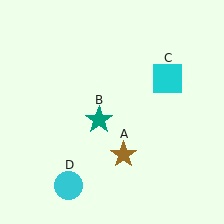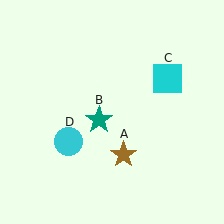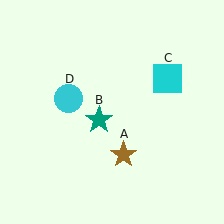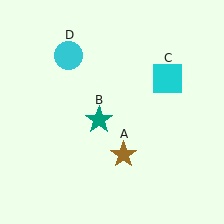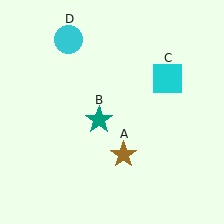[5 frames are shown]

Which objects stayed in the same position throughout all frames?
Brown star (object A) and teal star (object B) and cyan square (object C) remained stationary.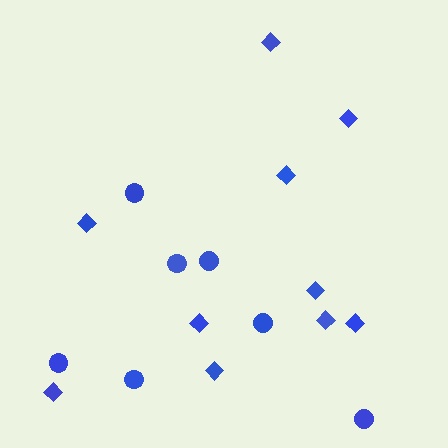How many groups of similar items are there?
There are 2 groups: one group of circles (7) and one group of diamonds (10).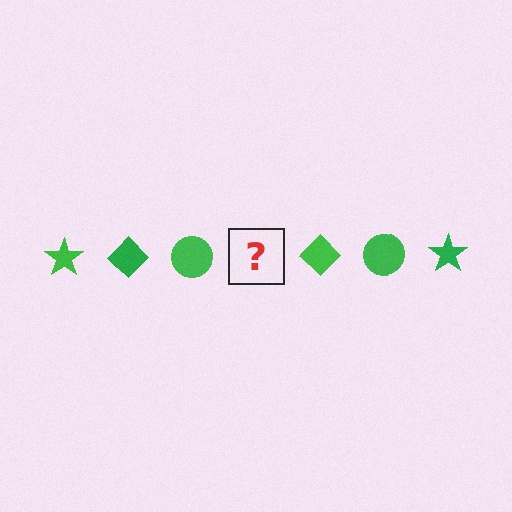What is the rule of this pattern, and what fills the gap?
The rule is that the pattern cycles through star, diamond, circle shapes in green. The gap should be filled with a green star.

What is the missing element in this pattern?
The missing element is a green star.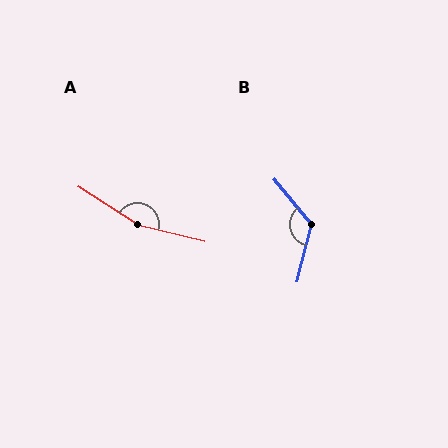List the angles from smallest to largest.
B (126°), A (161°).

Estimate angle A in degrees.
Approximately 161 degrees.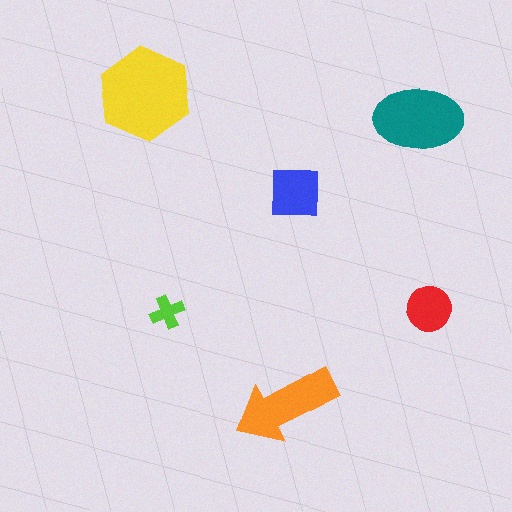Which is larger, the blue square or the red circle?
The blue square.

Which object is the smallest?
The lime cross.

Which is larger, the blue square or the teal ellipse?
The teal ellipse.